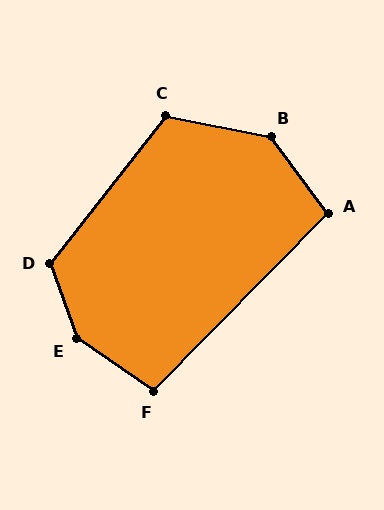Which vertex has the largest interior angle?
E, at approximately 144 degrees.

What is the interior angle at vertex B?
Approximately 138 degrees (obtuse).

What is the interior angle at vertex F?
Approximately 100 degrees (obtuse).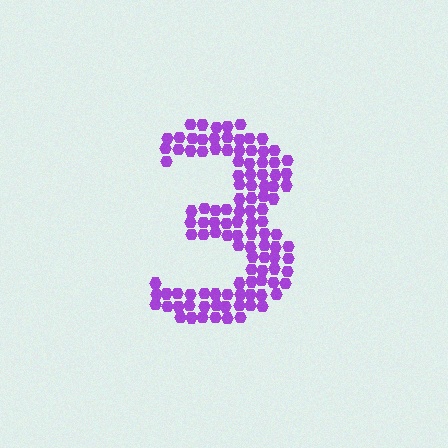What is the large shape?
The large shape is the digit 3.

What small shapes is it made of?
It is made of small hexagons.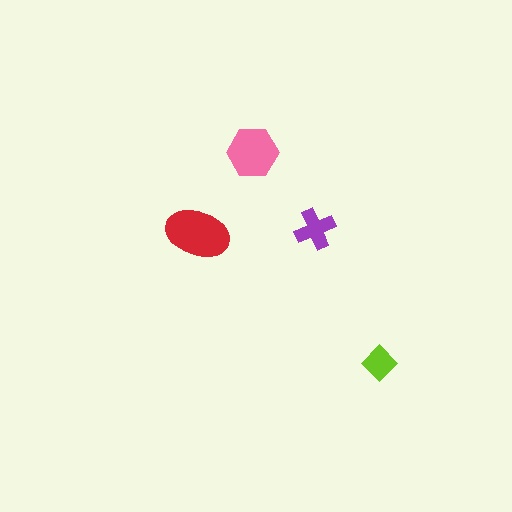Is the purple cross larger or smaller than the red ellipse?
Smaller.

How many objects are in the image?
There are 4 objects in the image.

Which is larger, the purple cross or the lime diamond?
The purple cross.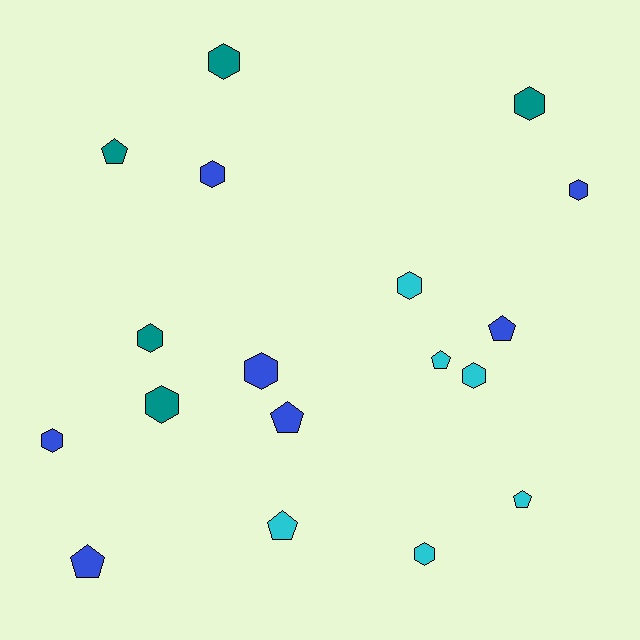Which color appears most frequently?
Blue, with 7 objects.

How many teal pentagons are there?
There is 1 teal pentagon.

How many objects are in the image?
There are 18 objects.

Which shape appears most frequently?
Hexagon, with 11 objects.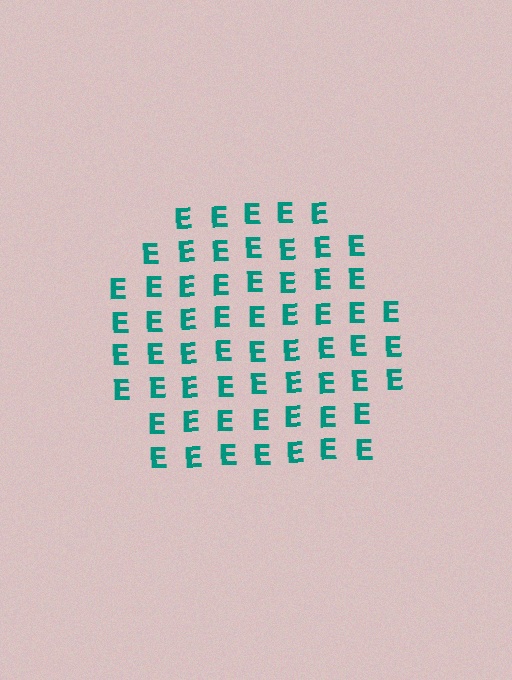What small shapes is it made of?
It is made of small letter E's.